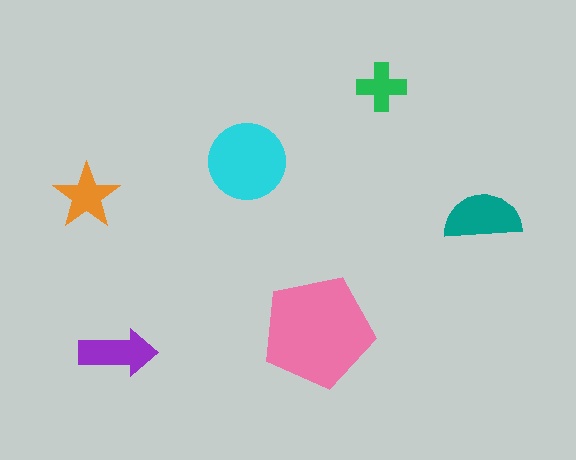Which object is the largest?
The pink pentagon.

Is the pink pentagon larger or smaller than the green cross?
Larger.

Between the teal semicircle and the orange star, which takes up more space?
The teal semicircle.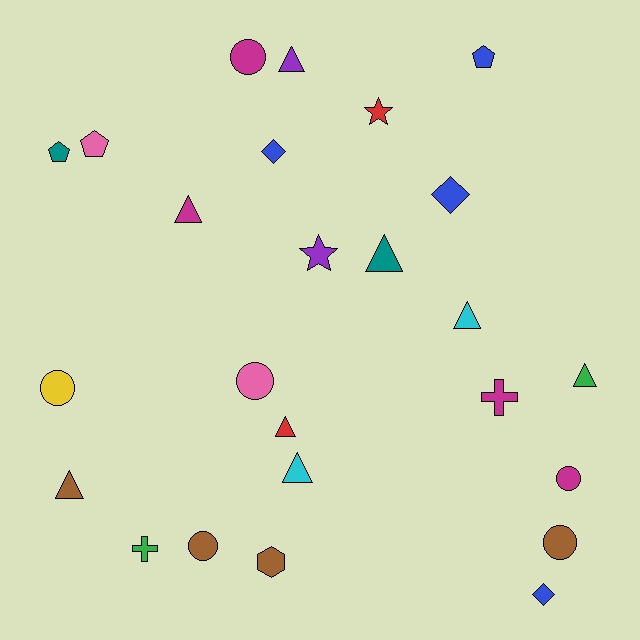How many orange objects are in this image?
There are no orange objects.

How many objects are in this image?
There are 25 objects.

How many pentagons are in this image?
There are 3 pentagons.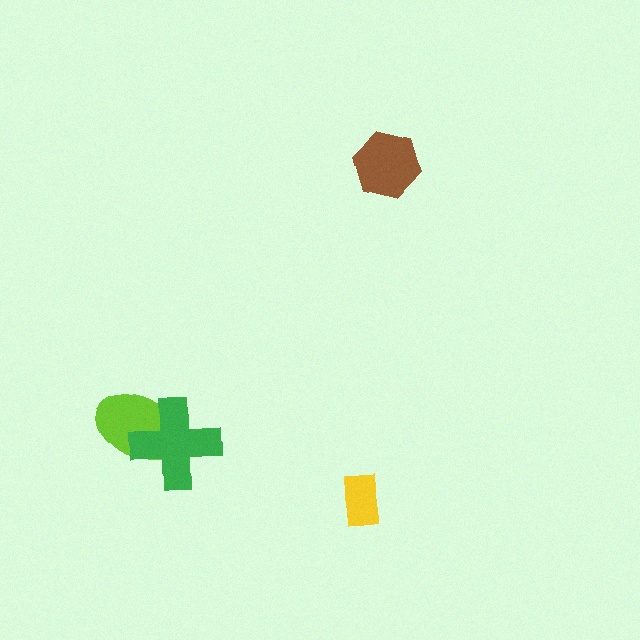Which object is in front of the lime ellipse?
The green cross is in front of the lime ellipse.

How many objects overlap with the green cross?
1 object overlaps with the green cross.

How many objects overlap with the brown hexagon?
0 objects overlap with the brown hexagon.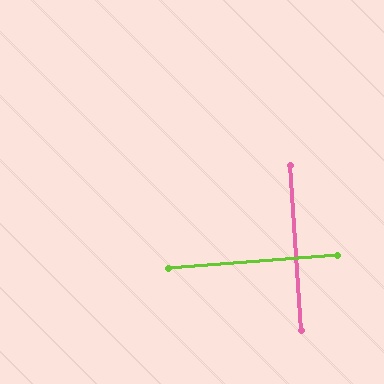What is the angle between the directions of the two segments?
Approximately 89 degrees.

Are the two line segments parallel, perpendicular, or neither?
Perpendicular — they meet at approximately 89°.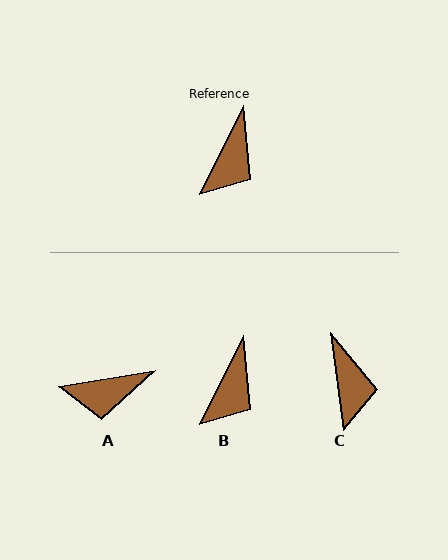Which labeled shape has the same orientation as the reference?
B.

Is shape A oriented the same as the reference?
No, it is off by about 54 degrees.